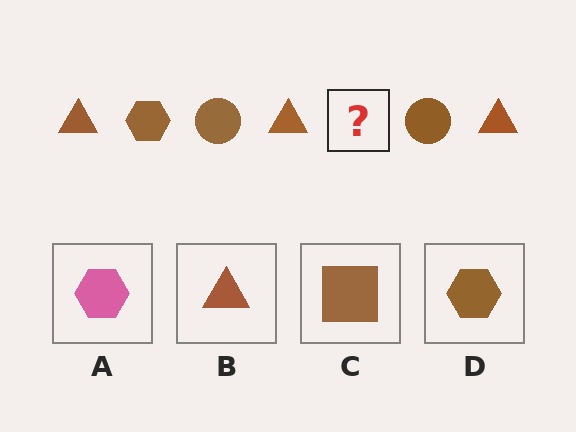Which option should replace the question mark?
Option D.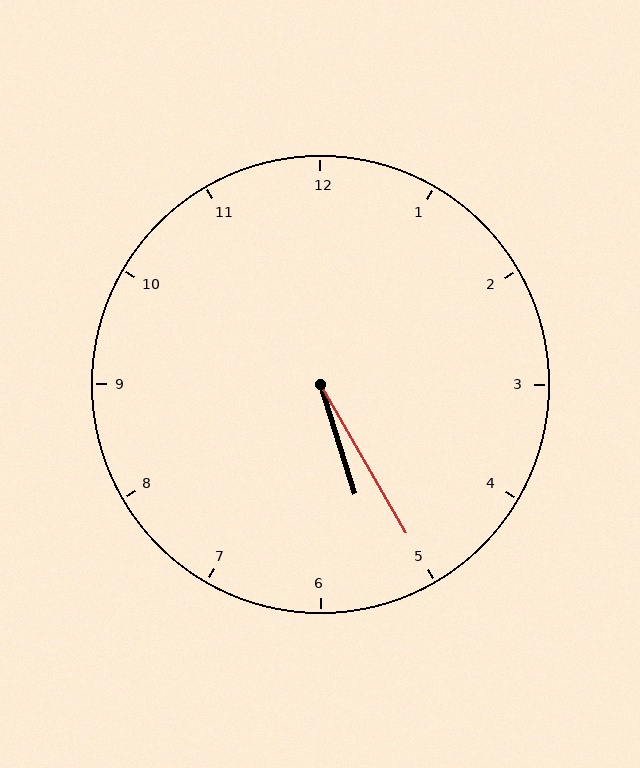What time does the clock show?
5:25.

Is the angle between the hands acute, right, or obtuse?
It is acute.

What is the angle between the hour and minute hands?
Approximately 12 degrees.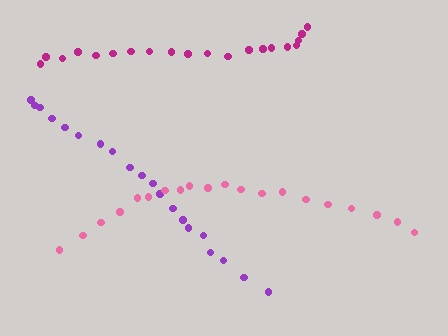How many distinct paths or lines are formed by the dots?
There are 3 distinct paths.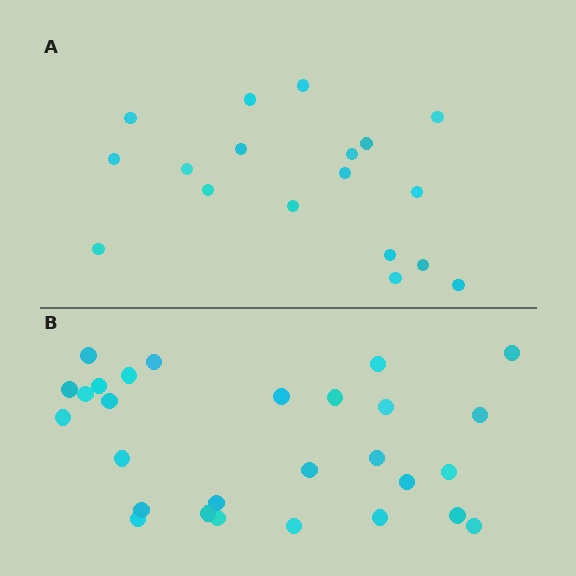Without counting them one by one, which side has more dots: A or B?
Region B (the bottom region) has more dots.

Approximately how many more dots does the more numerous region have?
Region B has roughly 10 or so more dots than region A.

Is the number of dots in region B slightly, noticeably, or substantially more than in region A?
Region B has substantially more. The ratio is roughly 1.6 to 1.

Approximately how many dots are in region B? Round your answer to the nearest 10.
About 30 dots. (The exact count is 28, which rounds to 30.)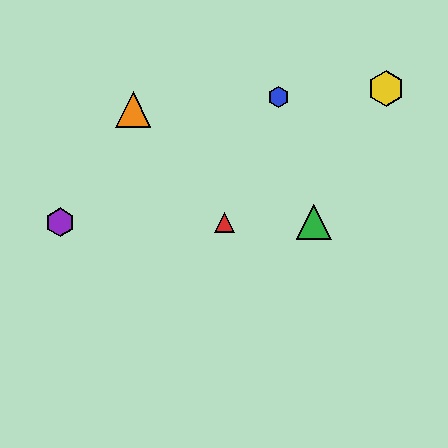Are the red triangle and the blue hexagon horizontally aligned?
No, the red triangle is at y≈222 and the blue hexagon is at y≈97.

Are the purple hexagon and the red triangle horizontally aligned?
Yes, both are at y≈222.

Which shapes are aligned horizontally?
The red triangle, the green triangle, the purple hexagon are aligned horizontally.